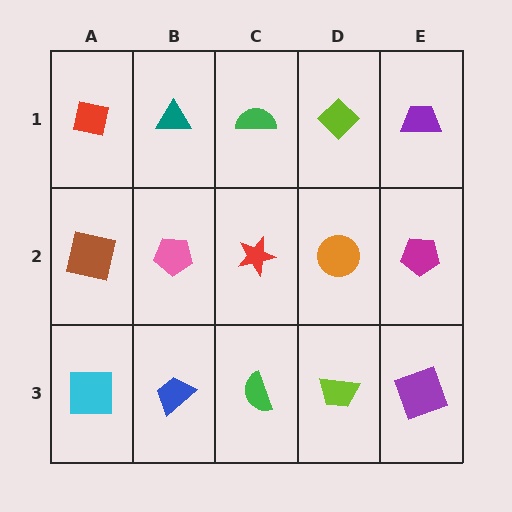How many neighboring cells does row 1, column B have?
3.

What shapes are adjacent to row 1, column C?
A red star (row 2, column C), a teal triangle (row 1, column B), a lime diamond (row 1, column D).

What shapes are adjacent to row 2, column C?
A green semicircle (row 1, column C), a green semicircle (row 3, column C), a pink pentagon (row 2, column B), an orange circle (row 2, column D).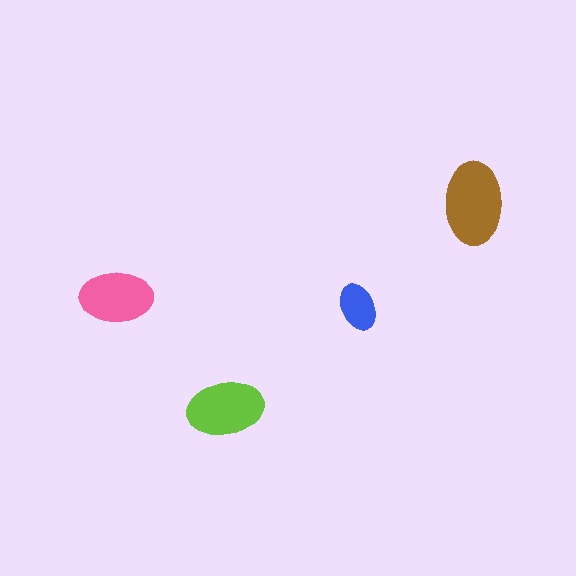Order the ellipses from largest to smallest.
the brown one, the lime one, the pink one, the blue one.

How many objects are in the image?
There are 4 objects in the image.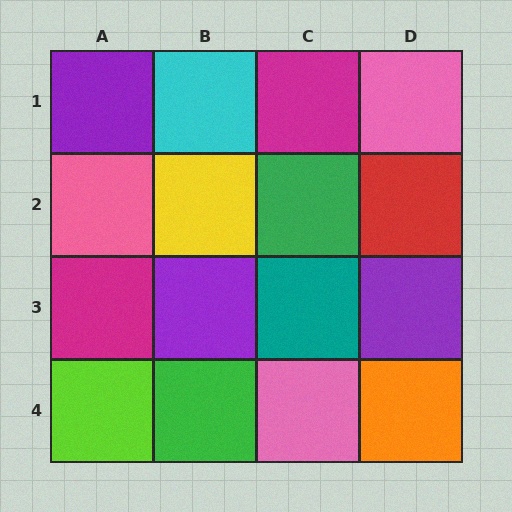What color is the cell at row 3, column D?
Purple.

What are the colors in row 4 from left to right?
Lime, green, pink, orange.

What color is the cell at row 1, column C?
Magenta.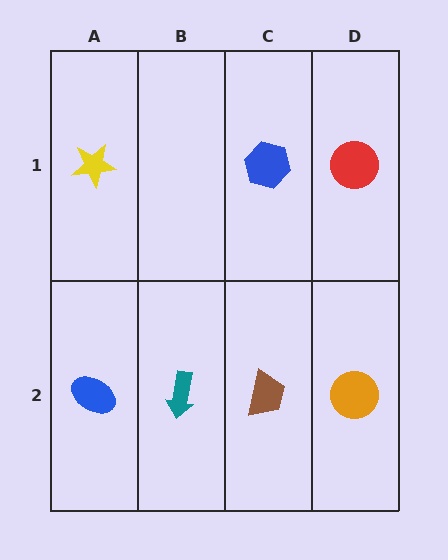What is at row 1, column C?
A blue hexagon.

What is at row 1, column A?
A yellow star.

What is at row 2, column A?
A blue ellipse.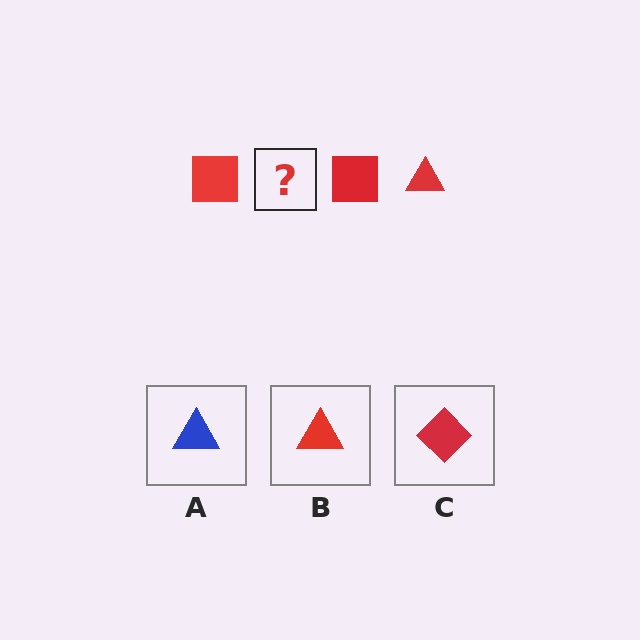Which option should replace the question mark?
Option B.